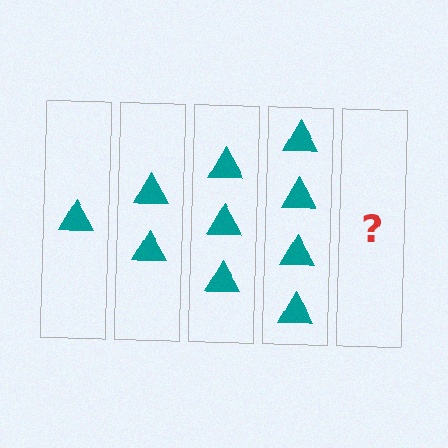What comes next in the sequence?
The next element should be 5 triangles.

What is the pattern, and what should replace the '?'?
The pattern is that each step adds one more triangle. The '?' should be 5 triangles.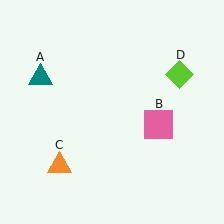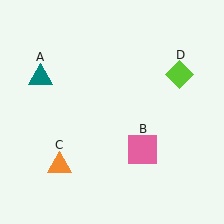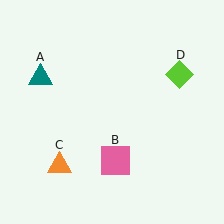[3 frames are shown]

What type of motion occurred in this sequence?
The pink square (object B) rotated clockwise around the center of the scene.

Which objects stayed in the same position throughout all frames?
Teal triangle (object A) and orange triangle (object C) and lime diamond (object D) remained stationary.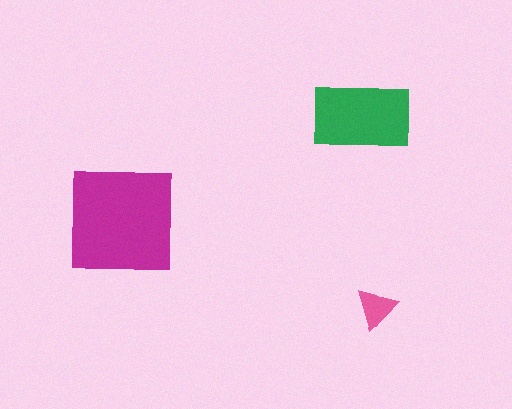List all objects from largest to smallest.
The magenta square, the green rectangle, the pink triangle.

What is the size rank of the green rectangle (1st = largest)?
2nd.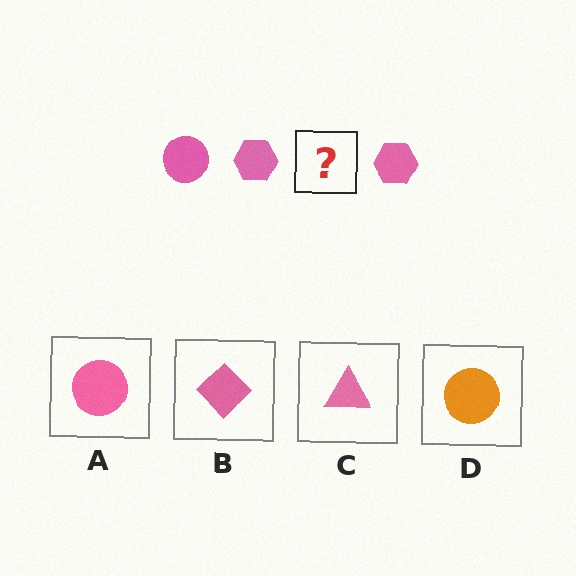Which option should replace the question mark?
Option A.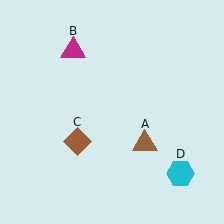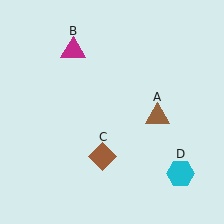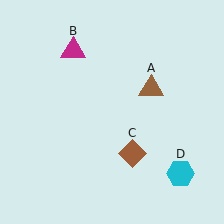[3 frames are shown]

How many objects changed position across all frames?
2 objects changed position: brown triangle (object A), brown diamond (object C).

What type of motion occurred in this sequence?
The brown triangle (object A), brown diamond (object C) rotated counterclockwise around the center of the scene.